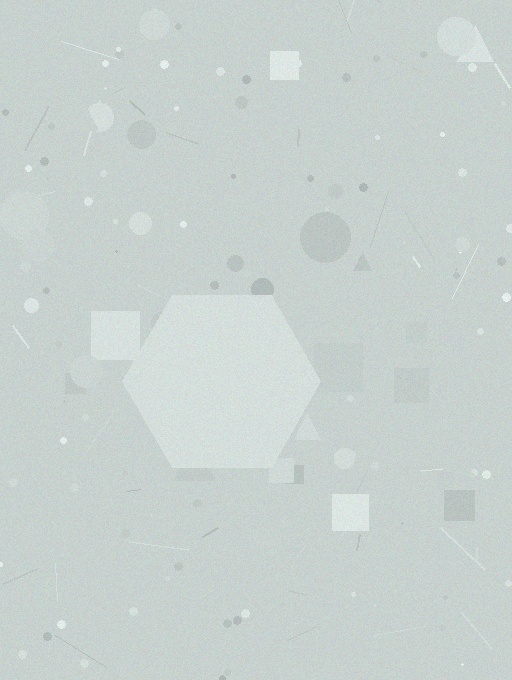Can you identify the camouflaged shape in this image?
The camouflaged shape is a hexagon.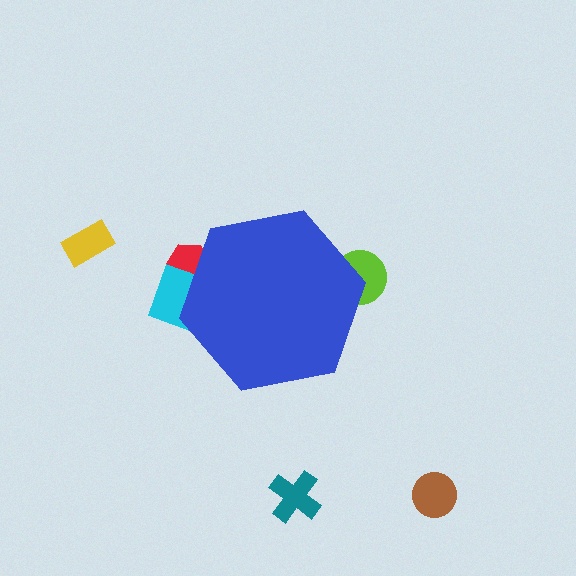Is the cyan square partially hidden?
Yes, the cyan square is partially hidden behind the blue hexagon.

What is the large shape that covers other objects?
A blue hexagon.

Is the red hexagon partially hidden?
Yes, the red hexagon is partially hidden behind the blue hexagon.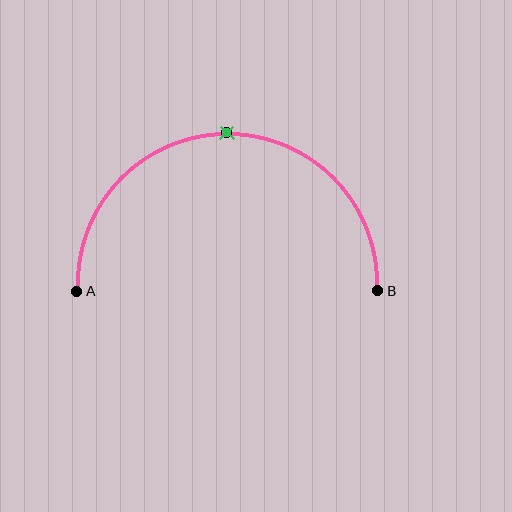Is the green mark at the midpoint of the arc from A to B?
Yes. The green mark lies on the arc at equal arc-length from both A and B — it is the arc midpoint.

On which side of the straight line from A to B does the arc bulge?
The arc bulges above the straight line connecting A and B.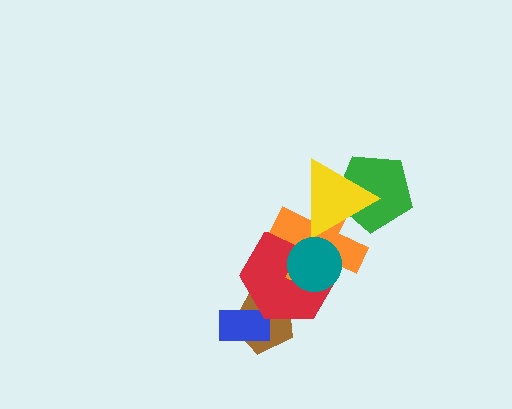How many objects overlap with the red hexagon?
4 objects overlap with the red hexagon.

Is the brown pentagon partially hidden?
Yes, it is partially covered by another shape.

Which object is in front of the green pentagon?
The yellow triangle is in front of the green pentagon.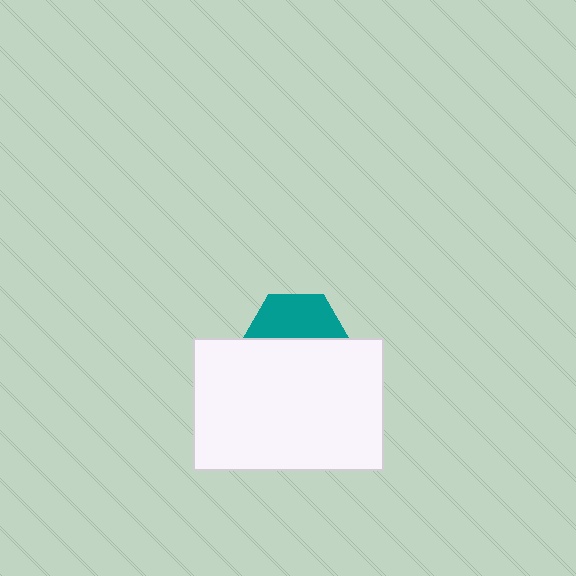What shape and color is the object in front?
The object in front is a white rectangle.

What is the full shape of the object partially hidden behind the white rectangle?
The partially hidden object is a teal hexagon.